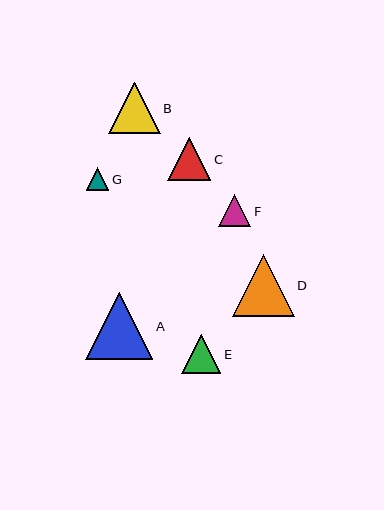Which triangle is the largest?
Triangle A is the largest with a size of approximately 67 pixels.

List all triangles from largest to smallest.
From largest to smallest: A, D, B, C, E, F, G.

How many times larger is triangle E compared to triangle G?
Triangle E is approximately 1.7 times the size of triangle G.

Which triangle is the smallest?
Triangle G is the smallest with a size of approximately 23 pixels.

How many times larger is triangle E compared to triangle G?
Triangle E is approximately 1.7 times the size of triangle G.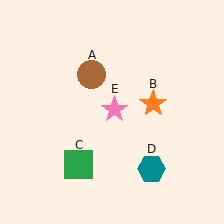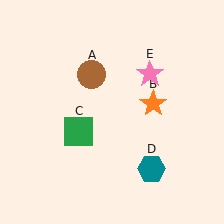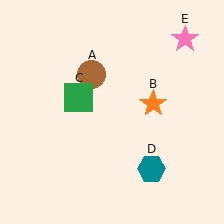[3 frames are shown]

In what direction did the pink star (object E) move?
The pink star (object E) moved up and to the right.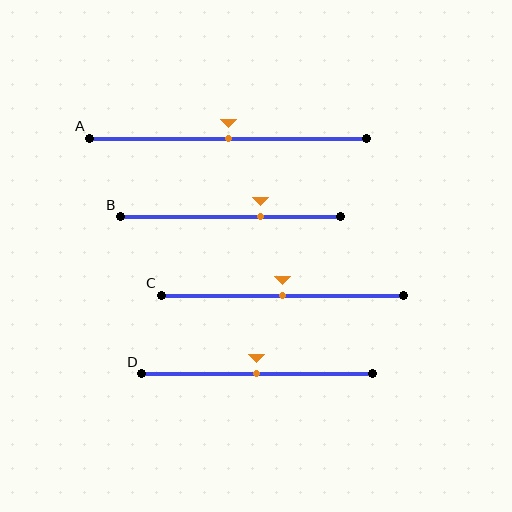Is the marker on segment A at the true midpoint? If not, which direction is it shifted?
Yes, the marker on segment A is at the true midpoint.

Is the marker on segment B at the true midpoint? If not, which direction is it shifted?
No, the marker on segment B is shifted to the right by about 14% of the segment length.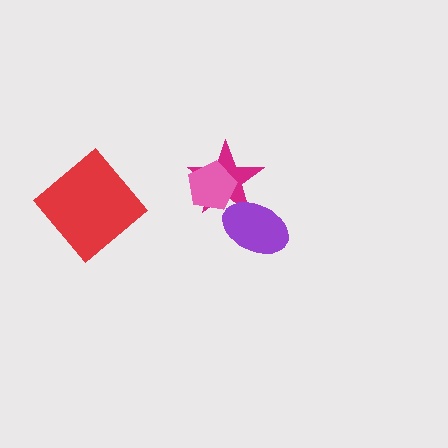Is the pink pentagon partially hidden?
No, no other shape covers it.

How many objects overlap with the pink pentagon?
1 object overlaps with the pink pentagon.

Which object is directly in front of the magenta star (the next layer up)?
The purple ellipse is directly in front of the magenta star.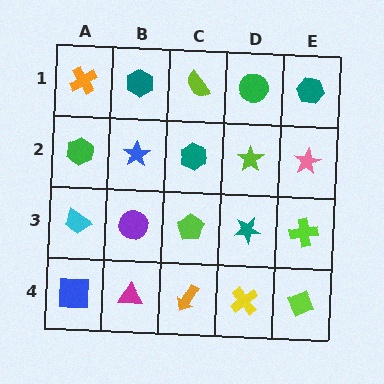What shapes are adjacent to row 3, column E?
A pink star (row 2, column E), a lime diamond (row 4, column E), a teal star (row 3, column D).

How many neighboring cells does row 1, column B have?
3.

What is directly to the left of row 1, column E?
A green circle.